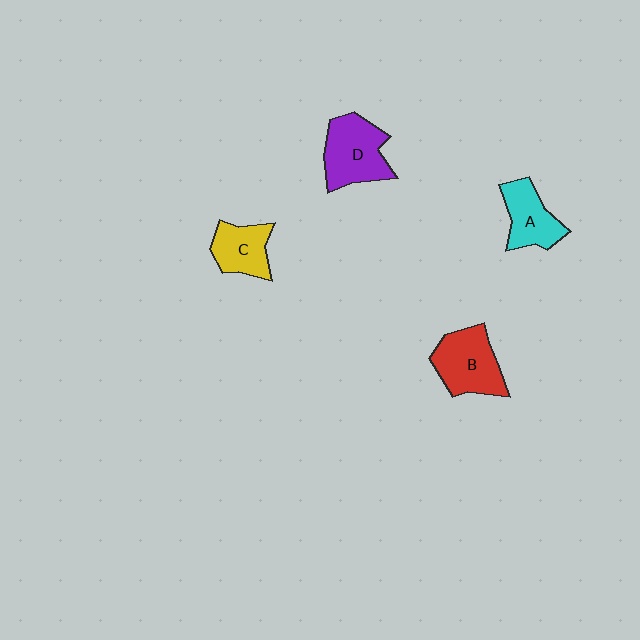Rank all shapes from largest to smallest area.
From largest to smallest: D (purple), B (red), A (cyan), C (yellow).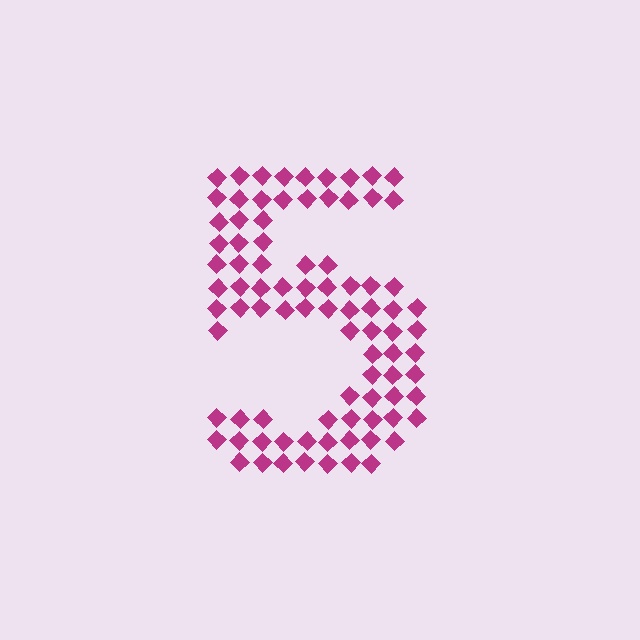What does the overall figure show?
The overall figure shows the digit 5.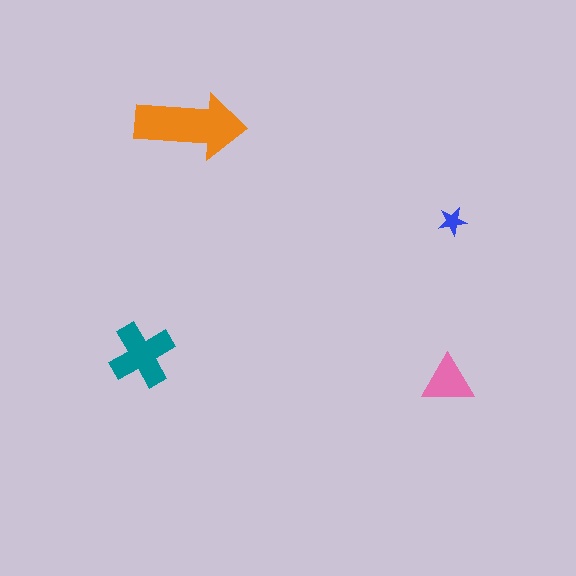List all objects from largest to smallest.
The orange arrow, the teal cross, the pink triangle, the blue star.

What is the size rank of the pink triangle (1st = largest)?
3rd.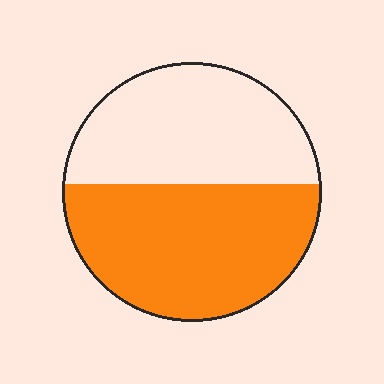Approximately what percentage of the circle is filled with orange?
Approximately 55%.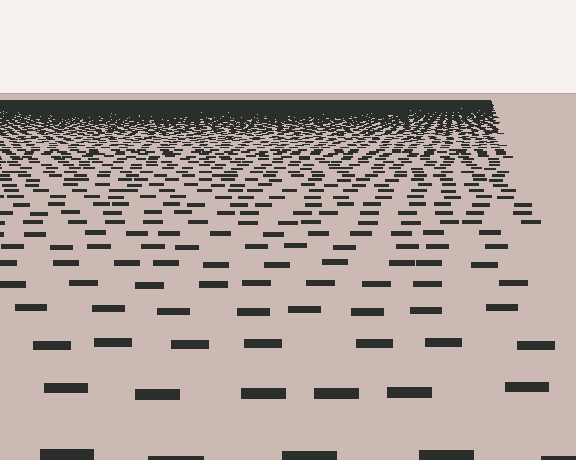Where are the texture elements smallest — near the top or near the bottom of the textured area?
Near the top.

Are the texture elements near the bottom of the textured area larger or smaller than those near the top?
Larger. Near the bottom, elements are closer to the viewer and appear at a bigger on-screen size.